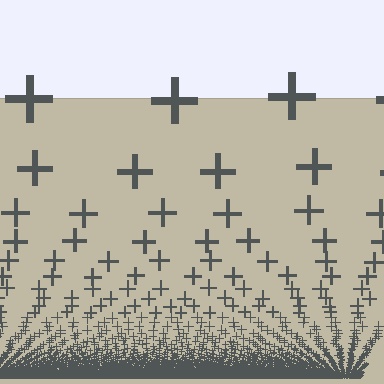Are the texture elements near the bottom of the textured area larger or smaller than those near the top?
Smaller. The gradient is inverted — elements near the bottom are smaller and denser.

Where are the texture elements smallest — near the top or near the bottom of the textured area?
Near the bottom.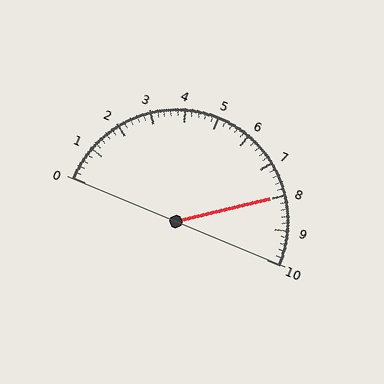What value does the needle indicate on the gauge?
The needle indicates approximately 8.0.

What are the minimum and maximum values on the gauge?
The gauge ranges from 0 to 10.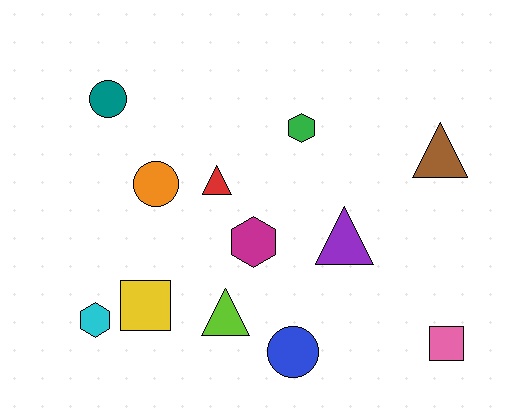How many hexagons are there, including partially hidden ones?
There are 3 hexagons.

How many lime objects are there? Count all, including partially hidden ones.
There is 1 lime object.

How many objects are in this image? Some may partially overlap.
There are 12 objects.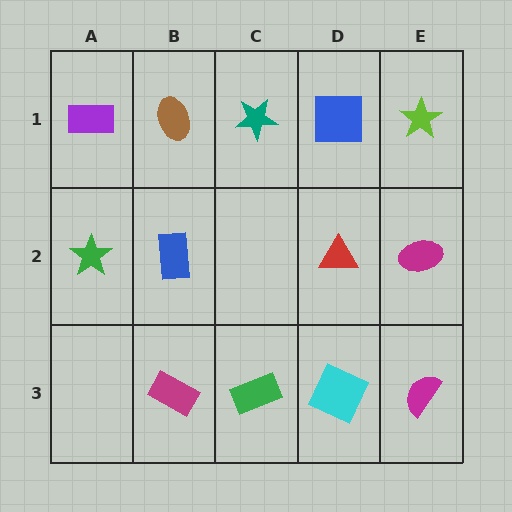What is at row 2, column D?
A red triangle.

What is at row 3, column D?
A cyan square.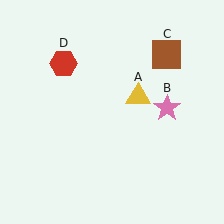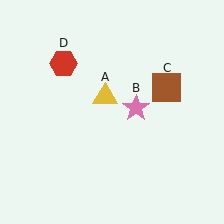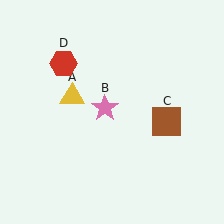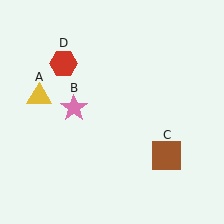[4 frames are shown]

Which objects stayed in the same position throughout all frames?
Red hexagon (object D) remained stationary.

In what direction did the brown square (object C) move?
The brown square (object C) moved down.